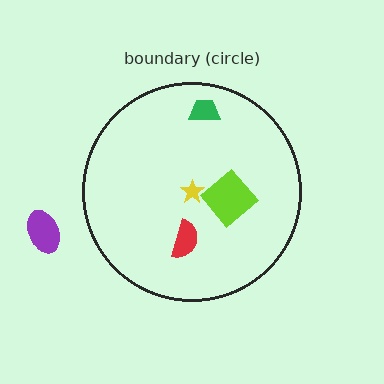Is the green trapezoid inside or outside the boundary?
Inside.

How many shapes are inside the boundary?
4 inside, 1 outside.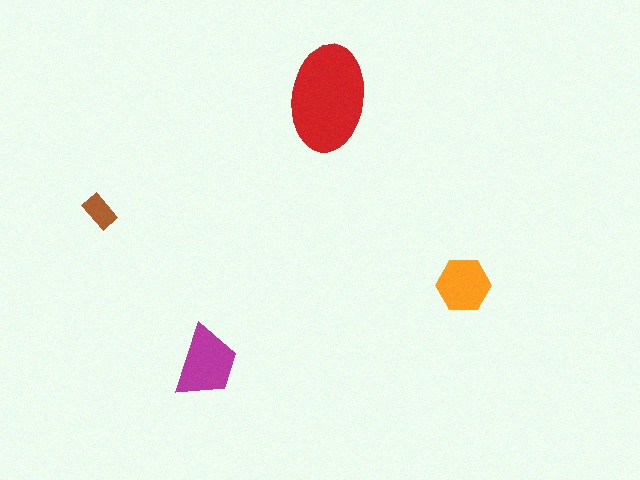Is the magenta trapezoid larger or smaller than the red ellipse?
Smaller.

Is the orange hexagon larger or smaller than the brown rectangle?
Larger.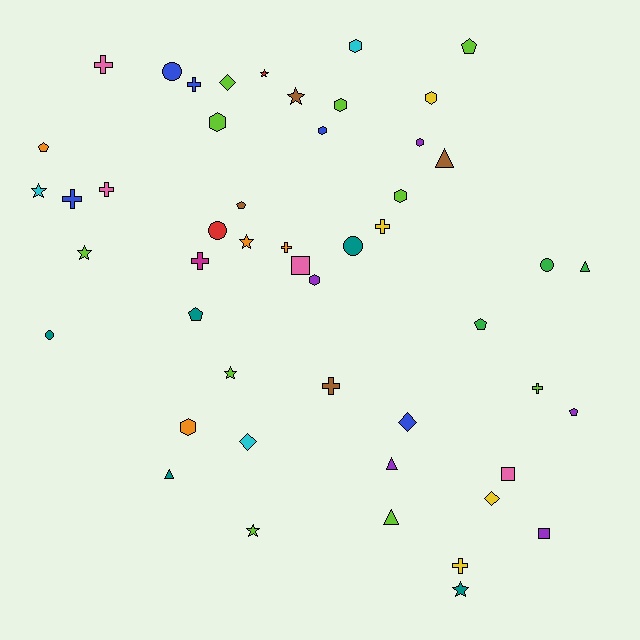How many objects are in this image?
There are 50 objects.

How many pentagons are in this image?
There are 6 pentagons.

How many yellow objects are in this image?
There are 4 yellow objects.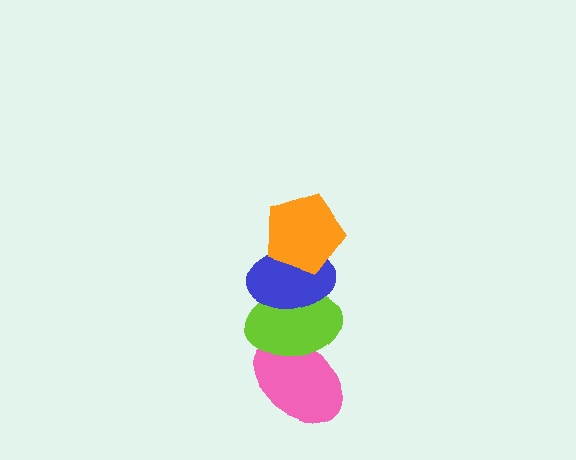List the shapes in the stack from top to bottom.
From top to bottom: the orange pentagon, the blue ellipse, the lime ellipse, the pink ellipse.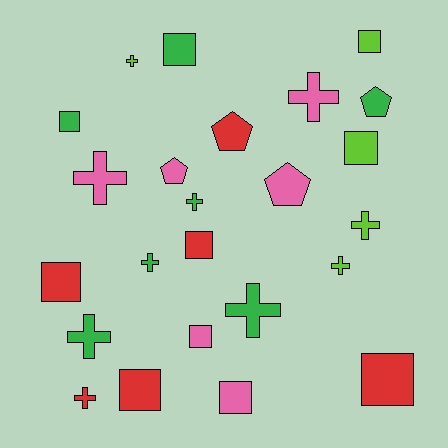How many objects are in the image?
There are 24 objects.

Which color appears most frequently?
Green, with 7 objects.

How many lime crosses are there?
There are 3 lime crosses.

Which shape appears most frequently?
Cross, with 10 objects.